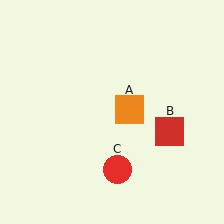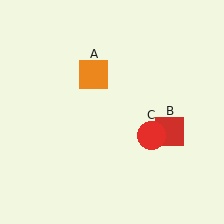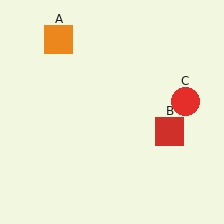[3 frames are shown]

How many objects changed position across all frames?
2 objects changed position: orange square (object A), red circle (object C).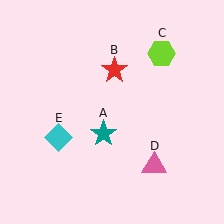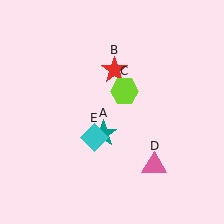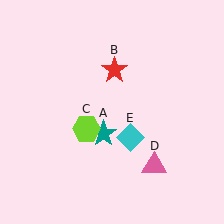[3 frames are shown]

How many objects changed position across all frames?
2 objects changed position: lime hexagon (object C), cyan diamond (object E).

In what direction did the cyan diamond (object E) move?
The cyan diamond (object E) moved right.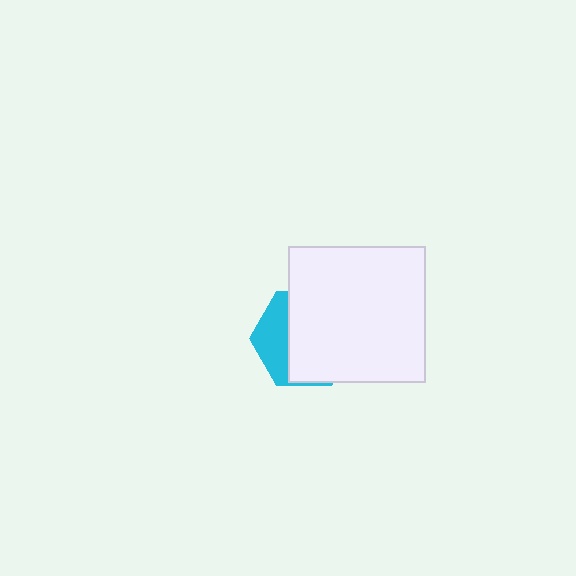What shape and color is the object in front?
The object in front is a white square.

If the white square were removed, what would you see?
You would see the complete cyan hexagon.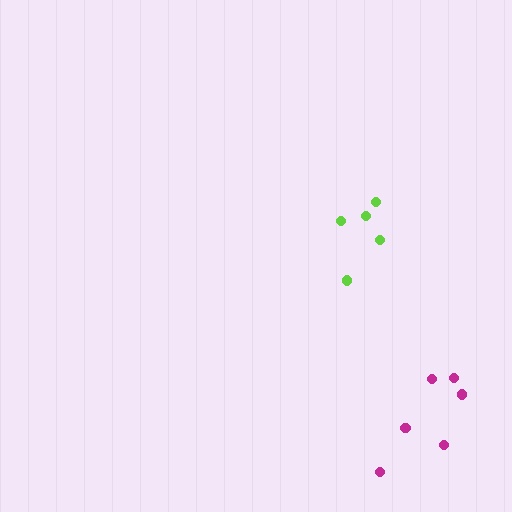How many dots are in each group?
Group 1: 6 dots, Group 2: 5 dots (11 total).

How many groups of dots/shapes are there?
There are 2 groups.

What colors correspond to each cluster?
The clusters are colored: magenta, lime.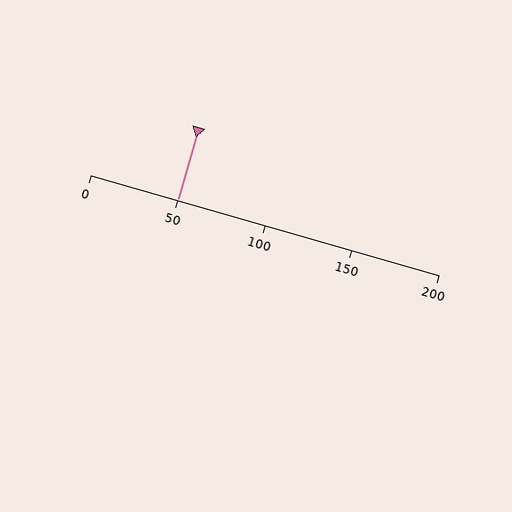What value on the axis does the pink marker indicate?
The marker indicates approximately 50.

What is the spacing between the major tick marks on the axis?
The major ticks are spaced 50 apart.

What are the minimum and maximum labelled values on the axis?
The axis runs from 0 to 200.